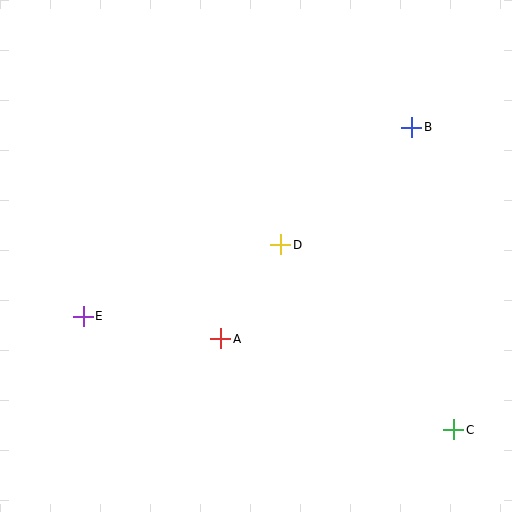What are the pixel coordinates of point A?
Point A is at (221, 339).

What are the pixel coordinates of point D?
Point D is at (281, 245).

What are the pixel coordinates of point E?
Point E is at (83, 317).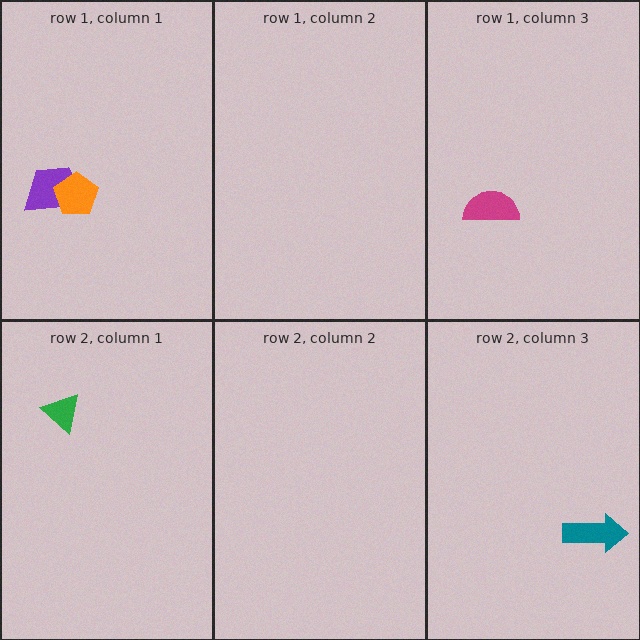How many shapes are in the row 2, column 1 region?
1.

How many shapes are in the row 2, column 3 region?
1.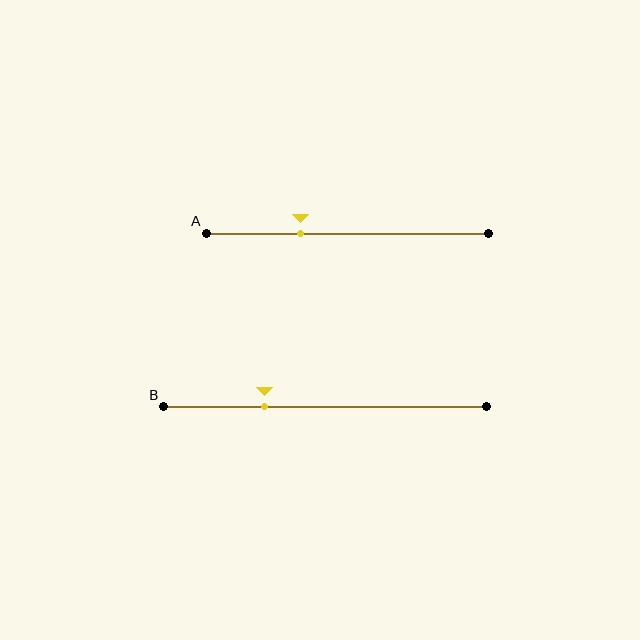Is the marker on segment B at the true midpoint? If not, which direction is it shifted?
No, the marker on segment B is shifted to the left by about 19% of the segment length.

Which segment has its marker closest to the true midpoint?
Segment A has its marker closest to the true midpoint.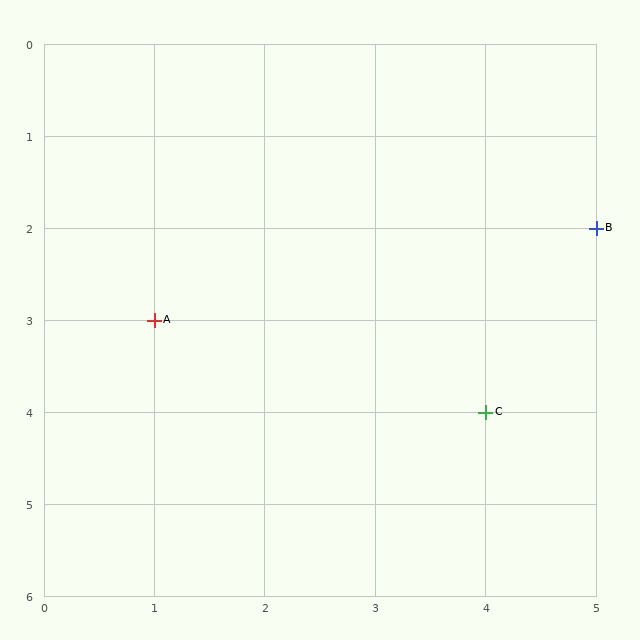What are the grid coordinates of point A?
Point A is at grid coordinates (1, 3).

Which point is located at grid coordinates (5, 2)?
Point B is at (5, 2).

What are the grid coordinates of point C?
Point C is at grid coordinates (4, 4).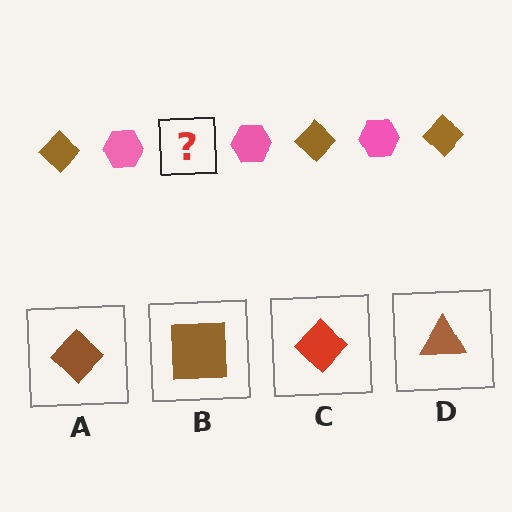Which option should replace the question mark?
Option A.